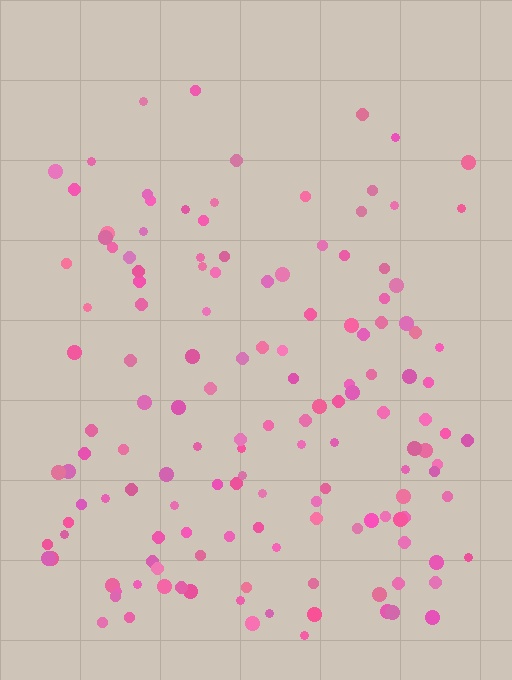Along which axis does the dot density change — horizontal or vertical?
Vertical.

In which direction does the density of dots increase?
From top to bottom, with the bottom side densest.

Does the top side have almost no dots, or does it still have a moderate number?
Still a moderate number, just noticeably fewer than the bottom.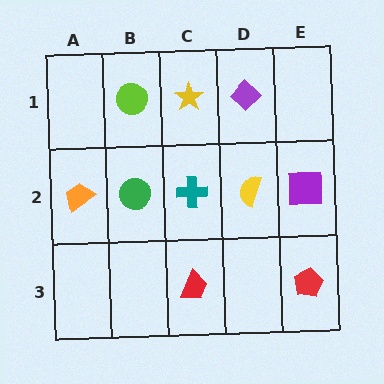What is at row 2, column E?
A purple square.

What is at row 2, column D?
A yellow semicircle.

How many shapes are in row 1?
3 shapes.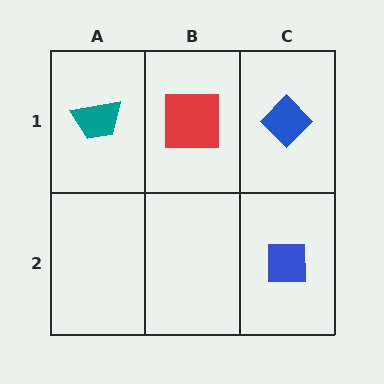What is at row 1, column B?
A red square.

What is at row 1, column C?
A blue diamond.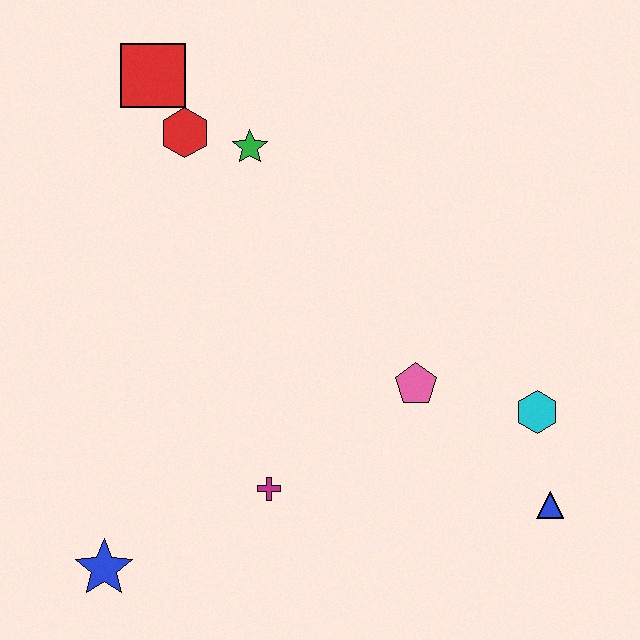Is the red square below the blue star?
No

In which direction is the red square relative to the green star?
The red square is to the left of the green star.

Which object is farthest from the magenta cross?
The red square is farthest from the magenta cross.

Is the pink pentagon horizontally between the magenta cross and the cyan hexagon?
Yes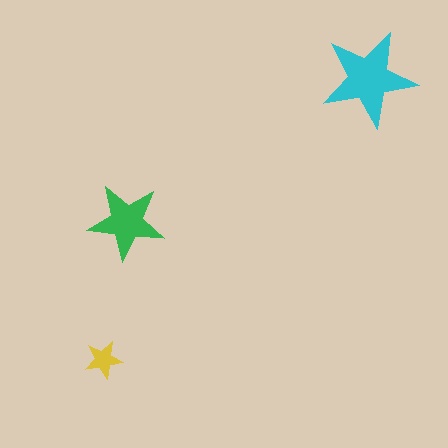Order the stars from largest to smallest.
the cyan one, the green one, the yellow one.